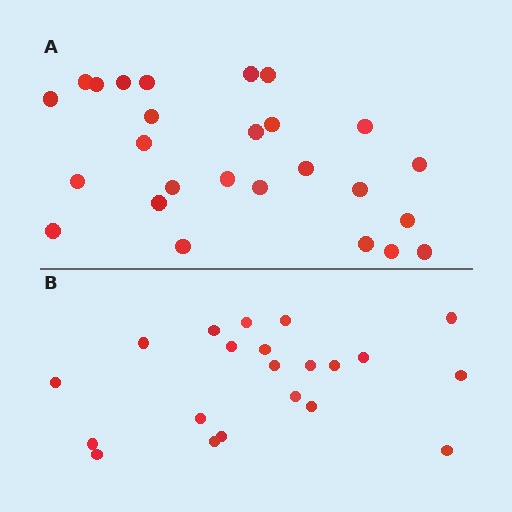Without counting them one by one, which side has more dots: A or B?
Region A (the top region) has more dots.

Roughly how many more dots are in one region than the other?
Region A has about 5 more dots than region B.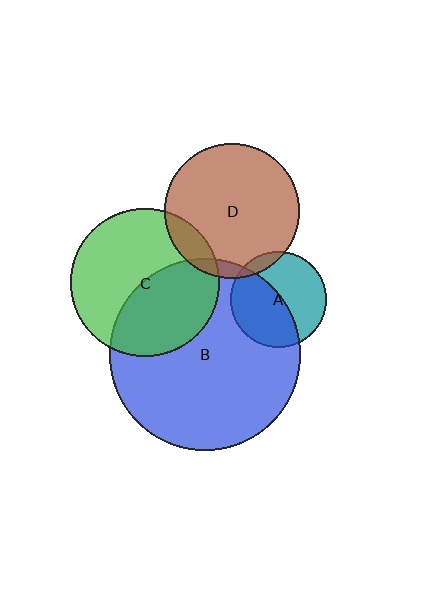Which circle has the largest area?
Circle B (blue).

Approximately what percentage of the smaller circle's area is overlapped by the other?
Approximately 50%.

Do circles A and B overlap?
Yes.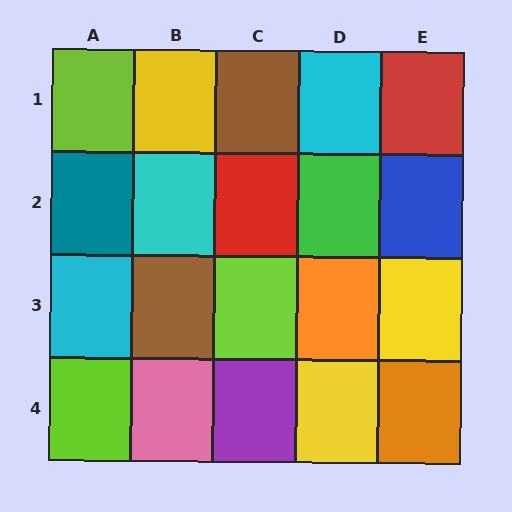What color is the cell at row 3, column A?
Cyan.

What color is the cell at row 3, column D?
Orange.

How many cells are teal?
1 cell is teal.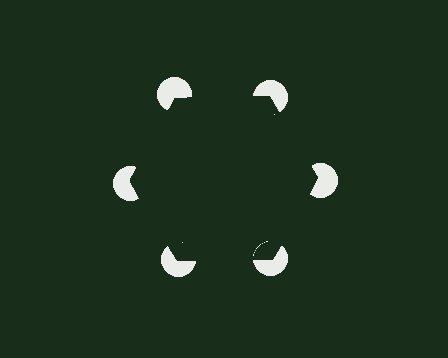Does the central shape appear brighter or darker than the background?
It typically appears slightly darker than the background, even though no actual brightness change is drawn.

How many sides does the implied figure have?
6 sides.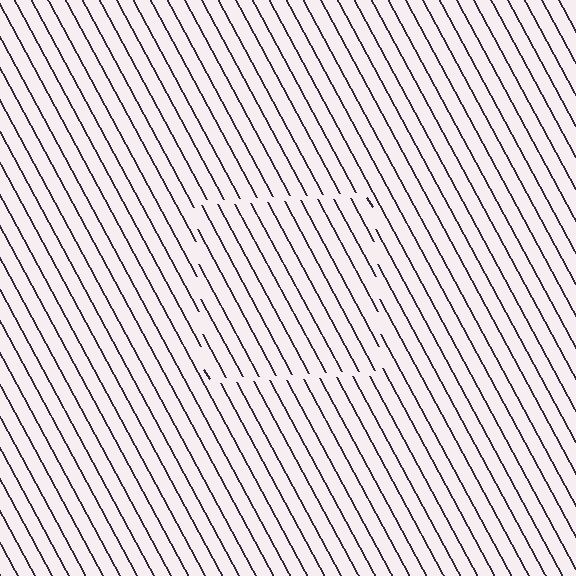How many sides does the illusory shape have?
4 sides — the line-ends trace a square.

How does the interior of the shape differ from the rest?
The interior of the shape contains the same grating, shifted by half a period — the contour is defined by the phase discontinuity where line-ends from the inner and outer gratings abut.